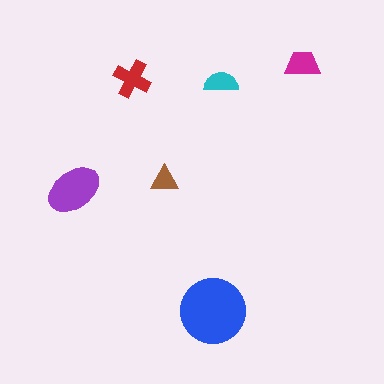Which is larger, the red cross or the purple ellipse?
The purple ellipse.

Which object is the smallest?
The brown triangle.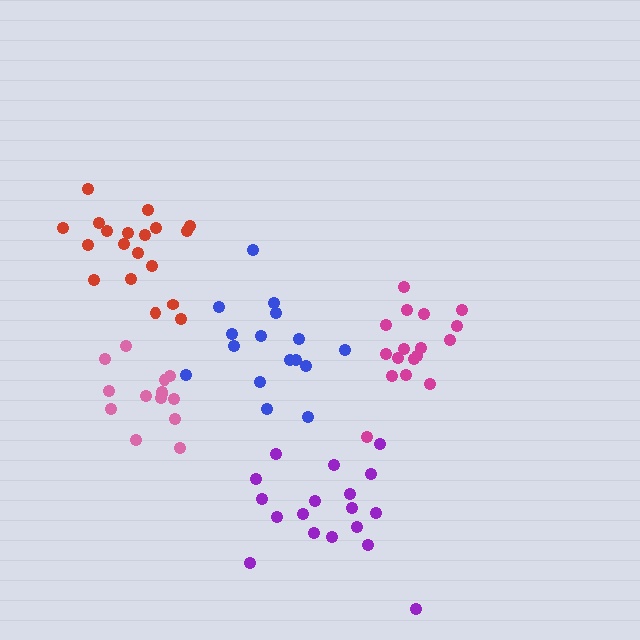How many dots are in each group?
Group 1: 17 dots, Group 2: 18 dots, Group 3: 19 dots, Group 4: 15 dots, Group 5: 16 dots (85 total).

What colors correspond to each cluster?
The clusters are colored: magenta, purple, red, pink, blue.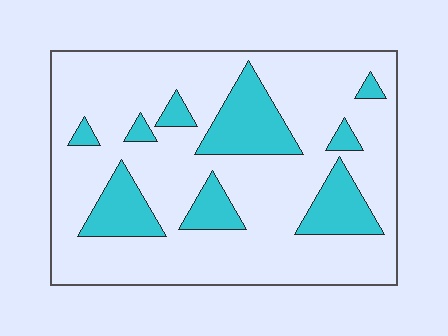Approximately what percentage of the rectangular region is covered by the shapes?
Approximately 20%.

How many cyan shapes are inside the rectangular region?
9.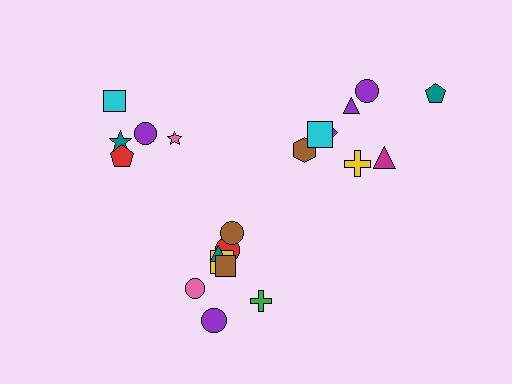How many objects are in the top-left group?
There are 6 objects.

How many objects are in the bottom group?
There are 8 objects.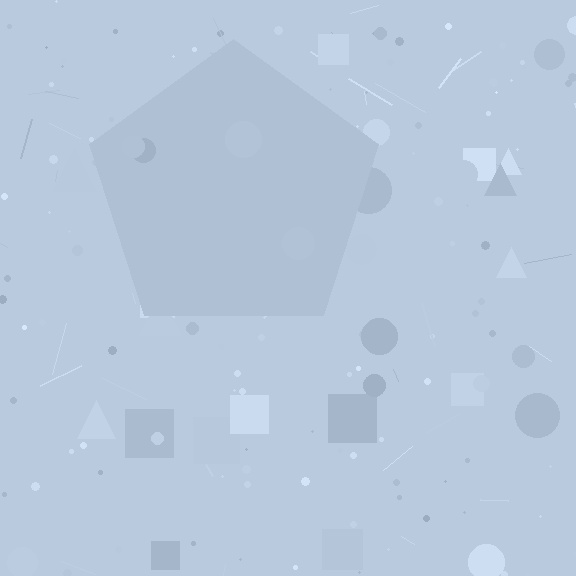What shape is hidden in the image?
A pentagon is hidden in the image.